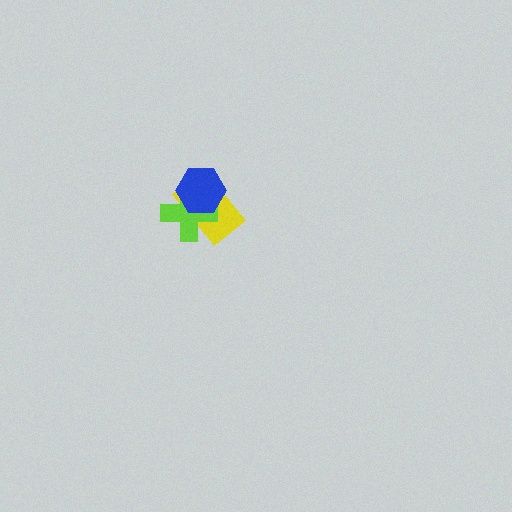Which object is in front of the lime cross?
The blue hexagon is in front of the lime cross.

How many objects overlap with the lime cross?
2 objects overlap with the lime cross.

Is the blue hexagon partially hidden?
No, no other shape covers it.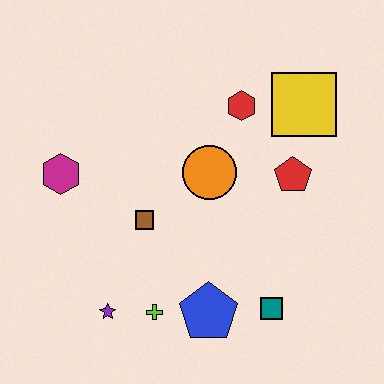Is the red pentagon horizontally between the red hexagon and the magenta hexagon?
No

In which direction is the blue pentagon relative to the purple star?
The blue pentagon is to the right of the purple star.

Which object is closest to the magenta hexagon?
The brown square is closest to the magenta hexagon.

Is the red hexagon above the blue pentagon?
Yes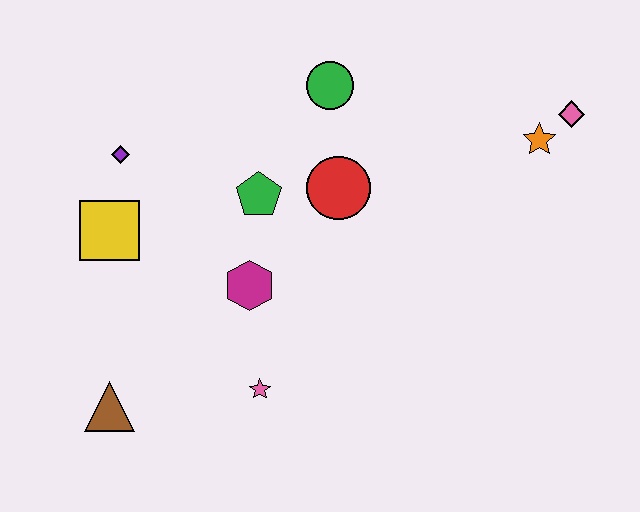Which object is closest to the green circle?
The red circle is closest to the green circle.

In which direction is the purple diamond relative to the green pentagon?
The purple diamond is to the left of the green pentagon.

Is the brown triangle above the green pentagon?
No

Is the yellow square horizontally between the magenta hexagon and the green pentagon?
No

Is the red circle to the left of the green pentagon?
No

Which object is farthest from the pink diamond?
The brown triangle is farthest from the pink diamond.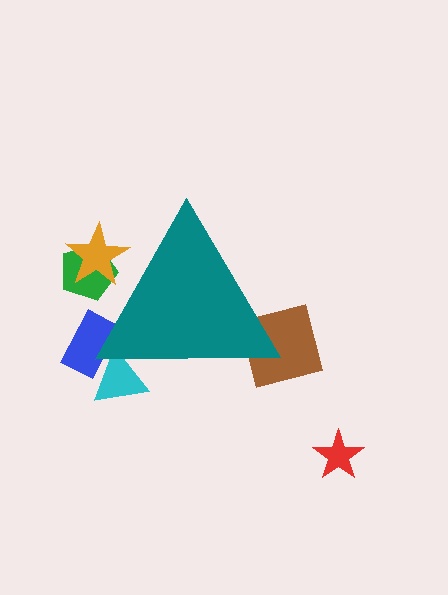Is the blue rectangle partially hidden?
Yes, the blue rectangle is partially hidden behind the teal triangle.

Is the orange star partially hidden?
Yes, the orange star is partially hidden behind the teal triangle.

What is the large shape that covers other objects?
A teal triangle.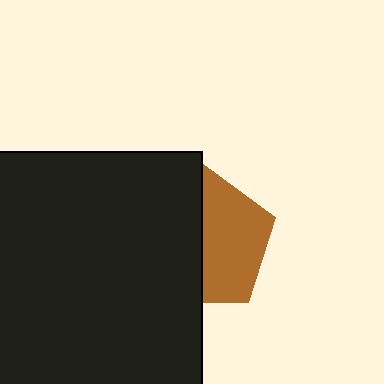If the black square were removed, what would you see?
You would see the complete brown pentagon.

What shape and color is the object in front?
The object in front is a black square.